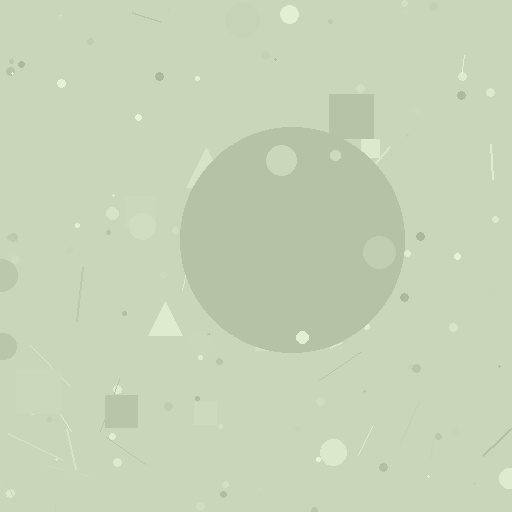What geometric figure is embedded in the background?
A circle is embedded in the background.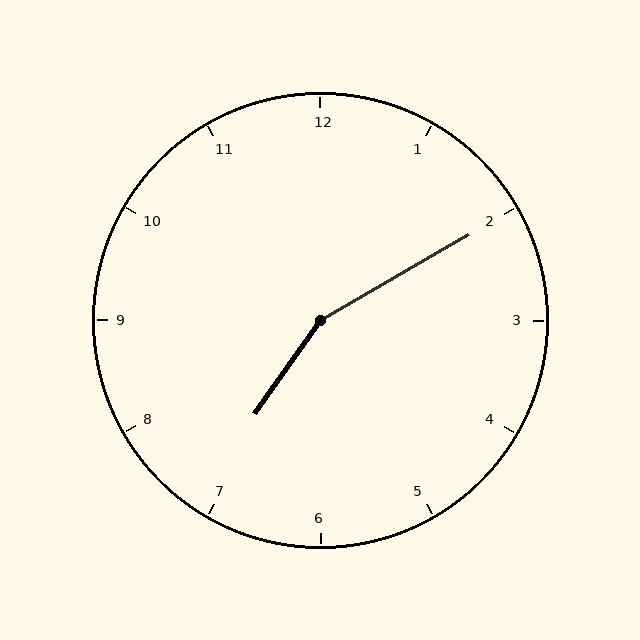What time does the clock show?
7:10.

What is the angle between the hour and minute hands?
Approximately 155 degrees.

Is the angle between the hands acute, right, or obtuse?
It is obtuse.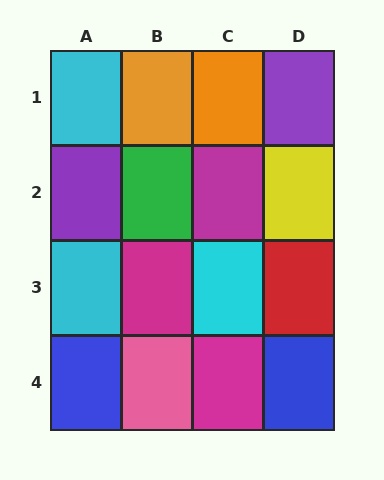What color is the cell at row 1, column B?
Orange.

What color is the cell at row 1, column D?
Purple.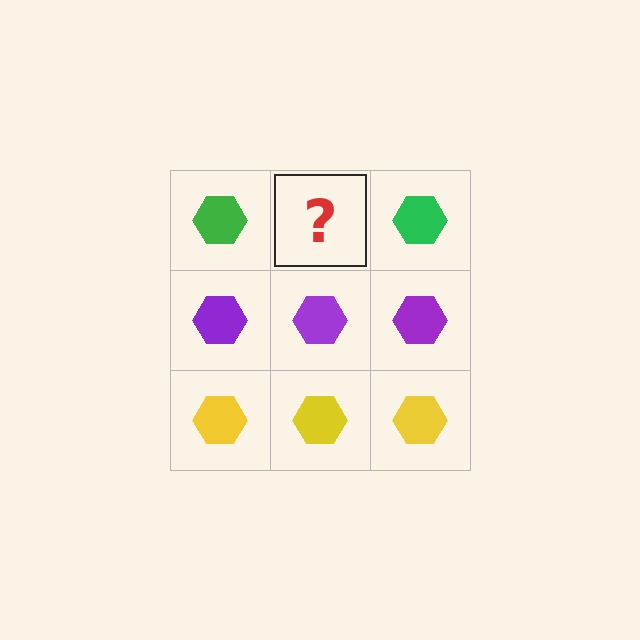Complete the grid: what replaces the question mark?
The question mark should be replaced with a green hexagon.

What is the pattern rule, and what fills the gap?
The rule is that each row has a consistent color. The gap should be filled with a green hexagon.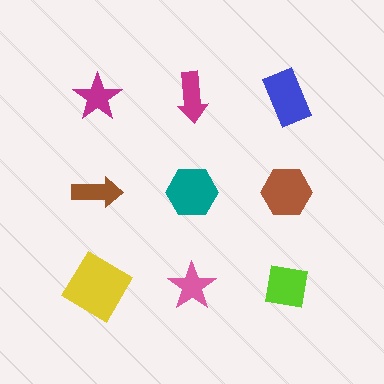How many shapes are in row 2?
3 shapes.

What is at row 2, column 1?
A brown arrow.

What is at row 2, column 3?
A brown hexagon.